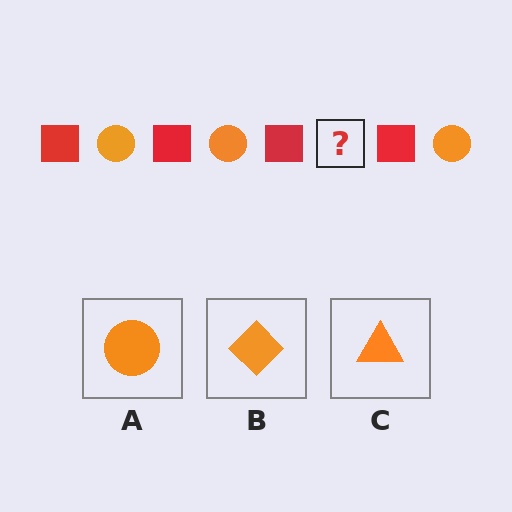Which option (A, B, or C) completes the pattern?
A.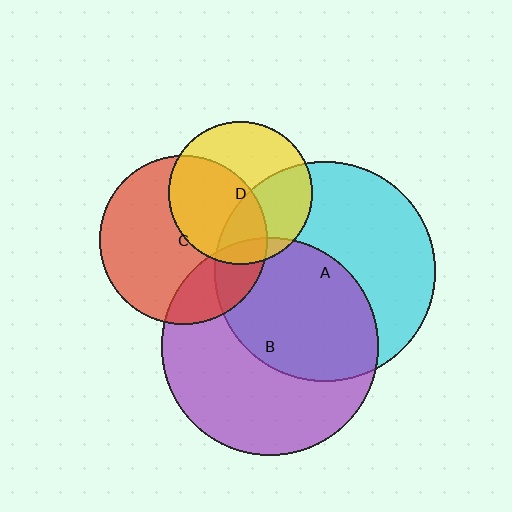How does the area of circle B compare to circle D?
Approximately 2.3 times.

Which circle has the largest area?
Circle A (cyan).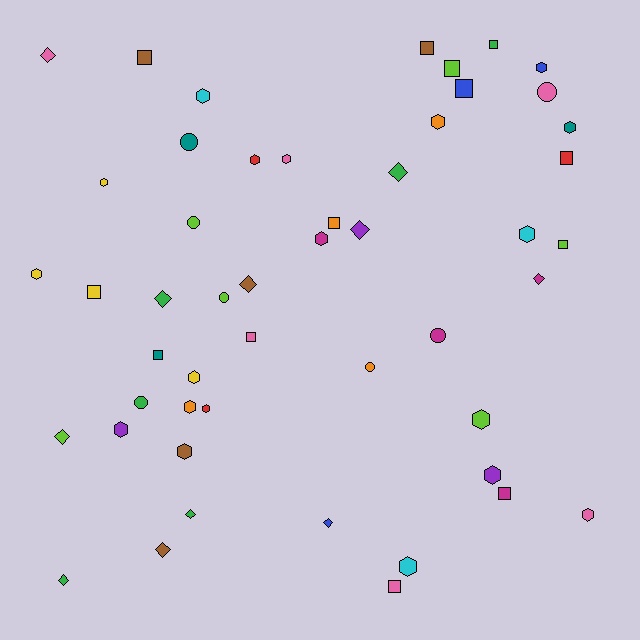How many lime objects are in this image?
There are 6 lime objects.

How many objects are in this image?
There are 50 objects.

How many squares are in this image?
There are 13 squares.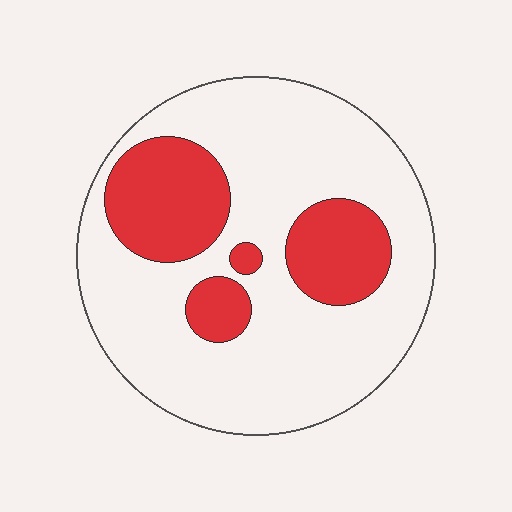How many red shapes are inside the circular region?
4.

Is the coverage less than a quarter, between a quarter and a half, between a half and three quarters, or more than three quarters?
Between a quarter and a half.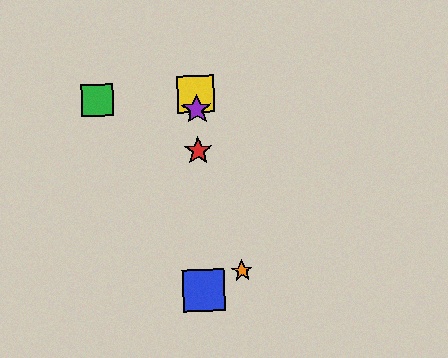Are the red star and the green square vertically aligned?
No, the red star is at x≈198 and the green square is at x≈98.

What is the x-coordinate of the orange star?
The orange star is at x≈242.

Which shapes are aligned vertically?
The red star, the blue square, the yellow square, the purple star are aligned vertically.